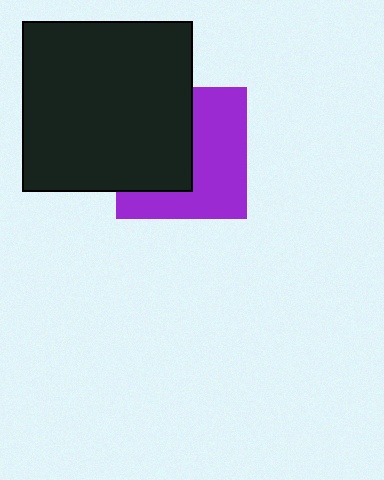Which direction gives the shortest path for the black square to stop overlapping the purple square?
Moving left gives the shortest separation.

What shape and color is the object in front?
The object in front is a black square.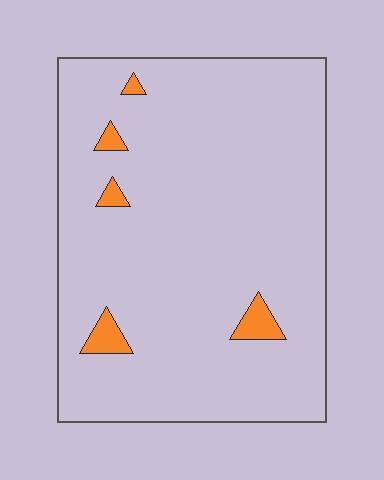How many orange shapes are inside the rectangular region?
5.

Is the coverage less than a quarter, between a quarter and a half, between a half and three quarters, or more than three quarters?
Less than a quarter.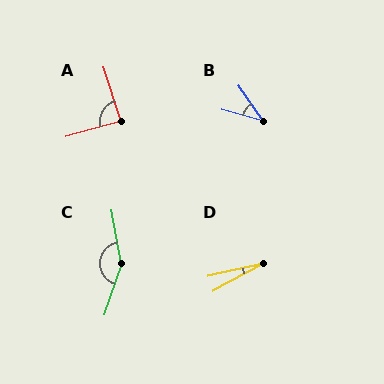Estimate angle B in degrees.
Approximately 40 degrees.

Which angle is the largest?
C, at approximately 151 degrees.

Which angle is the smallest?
D, at approximately 16 degrees.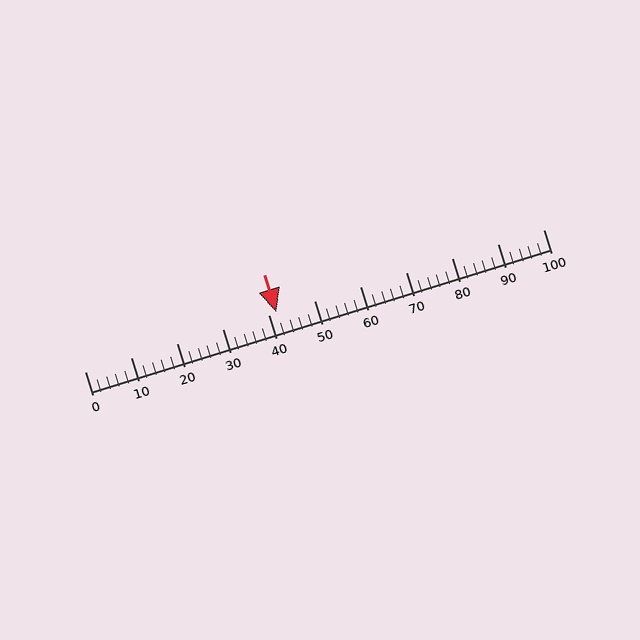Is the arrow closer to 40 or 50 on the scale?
The arrow is closer to 40.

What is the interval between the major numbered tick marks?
The major tick marks are spaced 10 units apart.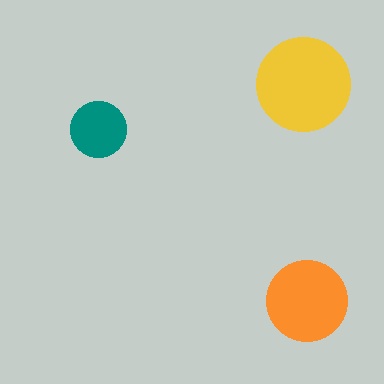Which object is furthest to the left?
The teal circle is leftmost.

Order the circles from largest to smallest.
the yellow one, the orange one, the teal one.